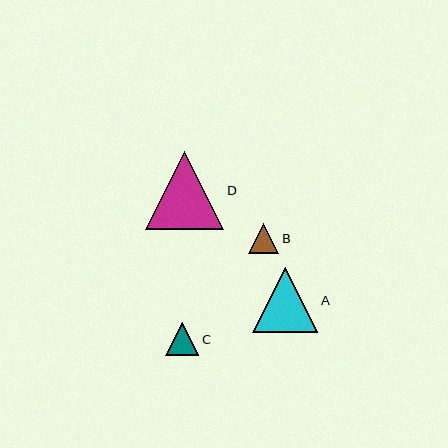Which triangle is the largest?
Triangle D is the largest with a size of approximately 78 pixels.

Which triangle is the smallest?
Triangle B is the smallest with a size of approximately 30 pixels.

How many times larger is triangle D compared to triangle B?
Triangle D is approximately 2.6 times the size of triangle B.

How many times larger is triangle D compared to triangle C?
Triangle D is approximately 2.4 times the size of triangle C.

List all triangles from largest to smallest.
From largest to smallest: D, A, C, B.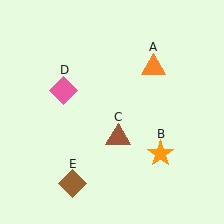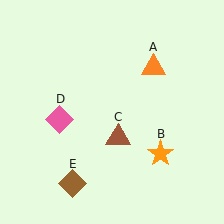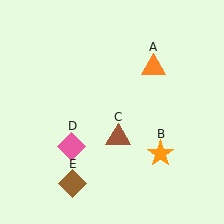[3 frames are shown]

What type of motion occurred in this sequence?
The pink diamond (object D) rotated counterclockwise around the center of the scene.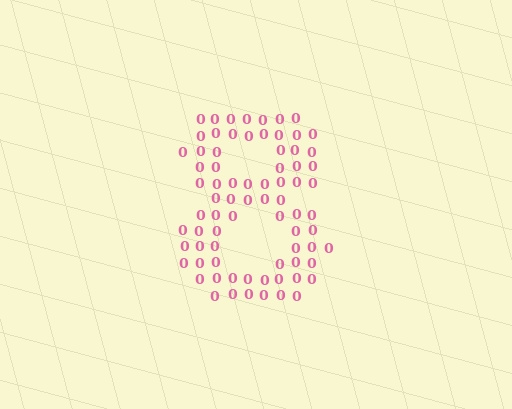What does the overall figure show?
The overall figure shows the digit 8.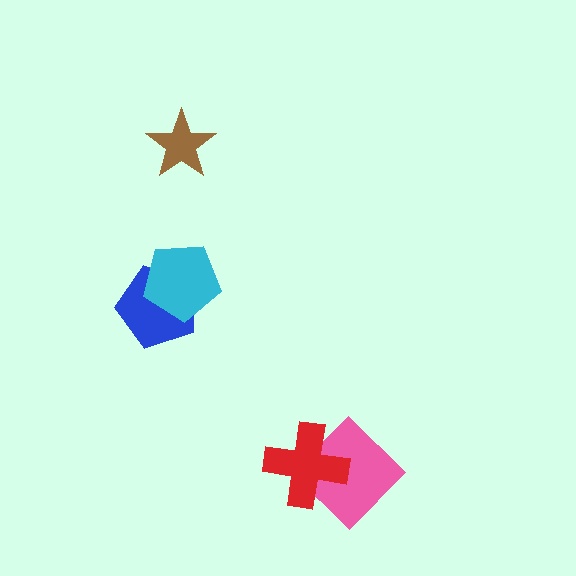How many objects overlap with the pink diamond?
1 object overlaps with the pink diamond.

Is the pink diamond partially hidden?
Yes, it is partially covered by another shape.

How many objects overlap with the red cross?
1 object overlaps with the red cross.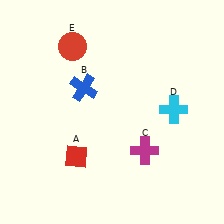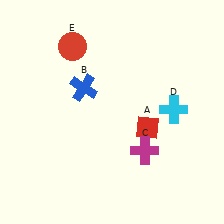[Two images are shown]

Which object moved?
The red diamond (A) moved right.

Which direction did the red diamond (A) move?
The red diamond (A) moved right.